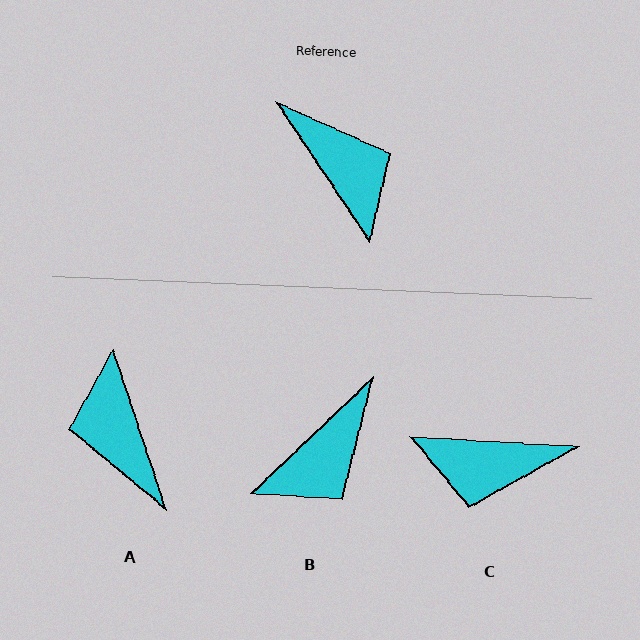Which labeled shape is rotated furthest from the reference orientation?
A, about 164 degrees away.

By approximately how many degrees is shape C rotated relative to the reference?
Approximately 127 degrees clockwise.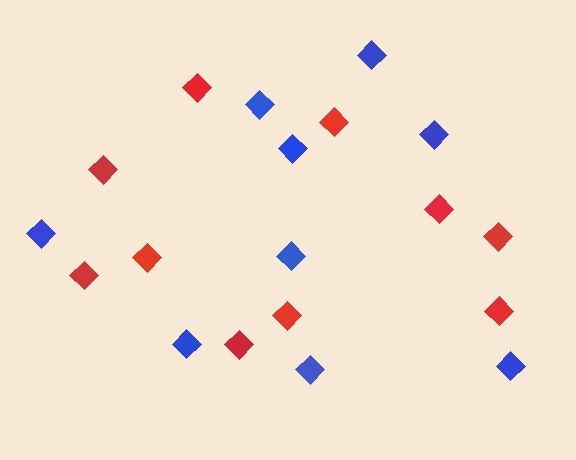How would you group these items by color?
There are 2 groups: one group of blue diamonds (9) and one group of red diamonds (10).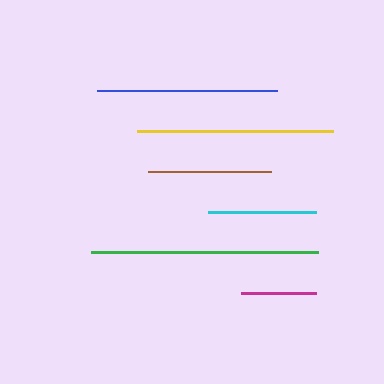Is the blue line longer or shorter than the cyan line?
The blue line is longer than the cyan line.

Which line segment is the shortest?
The magenta line is the shortest at approximately 74 pixels.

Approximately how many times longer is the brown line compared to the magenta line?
The brown line is approximately 1.7 times the length of the magenta line.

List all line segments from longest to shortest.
From longest to shortest: green, yellow, blue, brown, cyan, magenta.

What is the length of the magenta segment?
The magenta segment is approximately 74 pixels long.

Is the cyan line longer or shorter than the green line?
The green line is longer than the cyan line.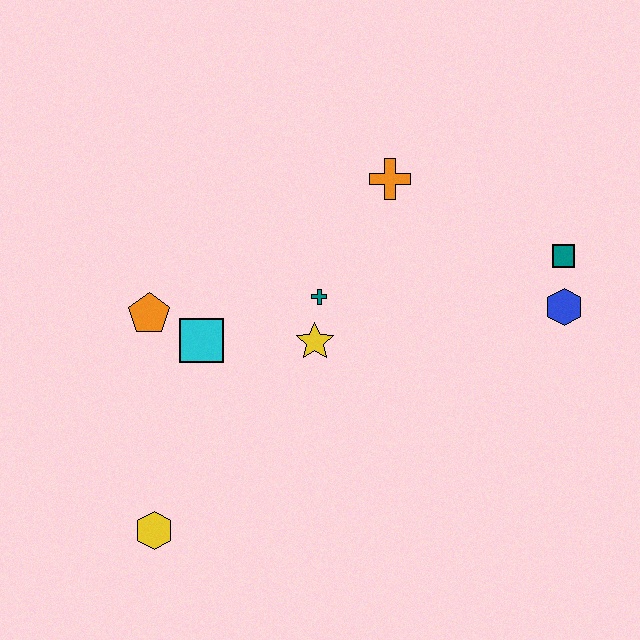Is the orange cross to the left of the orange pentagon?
No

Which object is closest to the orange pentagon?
The cyan square is closest to the orange pentagon.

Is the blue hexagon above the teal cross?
No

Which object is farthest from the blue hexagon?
The yellow hexagon is farthest from the blue hexagon.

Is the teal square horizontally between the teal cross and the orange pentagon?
No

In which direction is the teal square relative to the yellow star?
The teal square is to the right of the yellow star.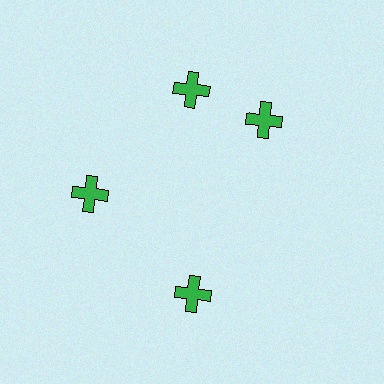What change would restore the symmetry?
The symmetry would be restored by rotating it back into even spacing with its neighbors so that all 4 crosses sit at equal angles and equal distance from the center.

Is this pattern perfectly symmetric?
No. The 4 green crosses are arranged in a ring, but one element near the 3 o'clock position is rotated out of alignment along the ring, breaking the 4-fold rotational symmetry.